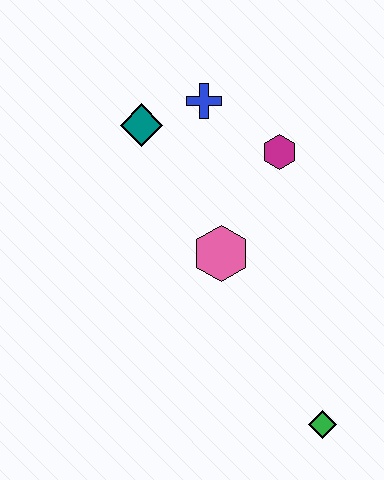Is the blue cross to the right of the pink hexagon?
No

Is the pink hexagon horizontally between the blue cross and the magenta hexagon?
Yes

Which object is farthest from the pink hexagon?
The green diamond is farthest from the pink hexagon.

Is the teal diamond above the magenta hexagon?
Yes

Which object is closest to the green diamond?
The pink hexagon is closest to the green diamond.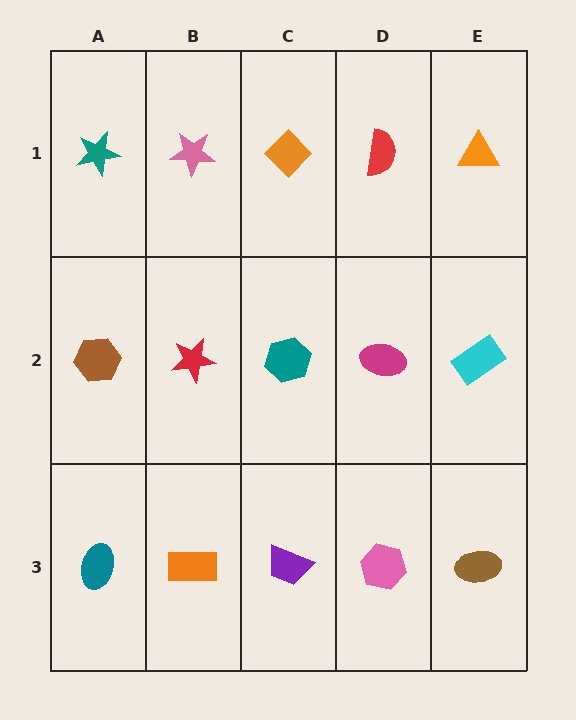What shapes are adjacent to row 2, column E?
An orange triangle (row 1, column E), a brown ellipse (row 3, column E), a magenta ellipse (row 2, column D).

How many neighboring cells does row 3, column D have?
3.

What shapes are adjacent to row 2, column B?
A pink star (row 1, column B), an orange rectangle (row 3, column B), a brown hexagon (row 2, column A), a teal hexagon (row 2, column C).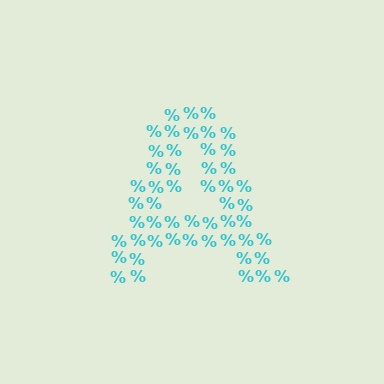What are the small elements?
The small elements are percent signs.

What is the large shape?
The large shape is the letter A.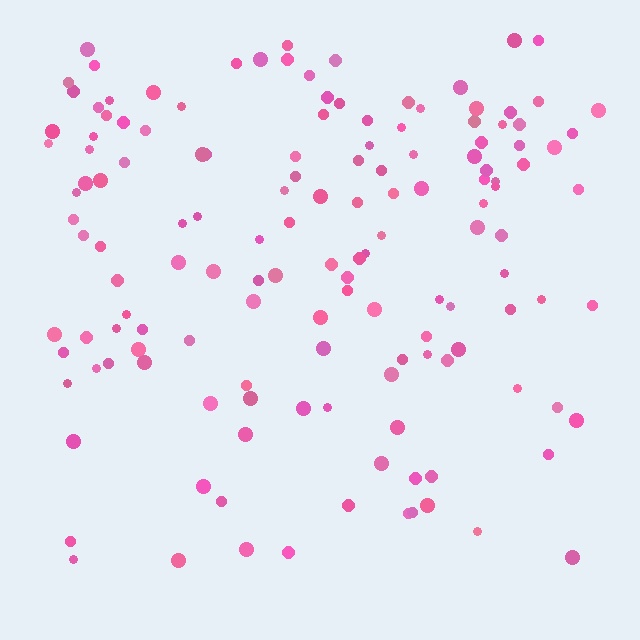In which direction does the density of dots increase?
From bottom to top, with the top side densest.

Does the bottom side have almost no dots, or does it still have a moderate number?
Still a moderate number, just noticeably fewer than the top.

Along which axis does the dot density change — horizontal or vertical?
Vertical.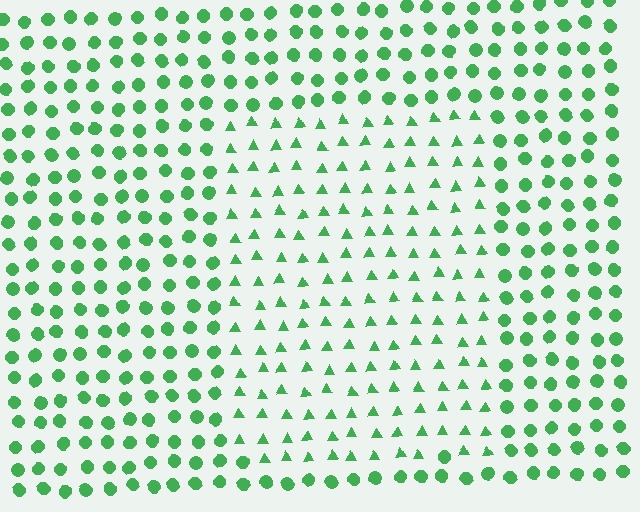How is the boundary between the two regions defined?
The boundary is defined by a change in element shape: triangles inside vs. circles outside. All elements share the same color and spacing.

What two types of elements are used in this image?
The image uses triangles inside the rectangle region and circles outside it.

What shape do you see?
I see a rectangle.